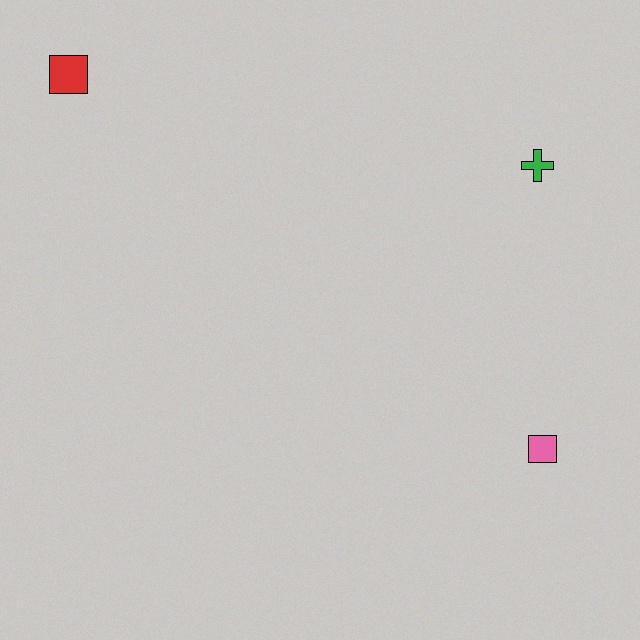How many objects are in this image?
There are 3 objects.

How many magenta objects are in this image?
There are no magenta objects.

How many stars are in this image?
There are no stars.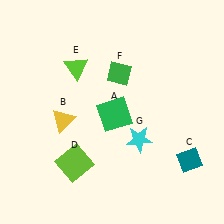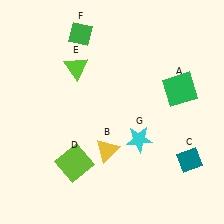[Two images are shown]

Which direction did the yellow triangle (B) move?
The yellow triangle (B) moved right.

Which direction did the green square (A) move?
The green square (A) moved right.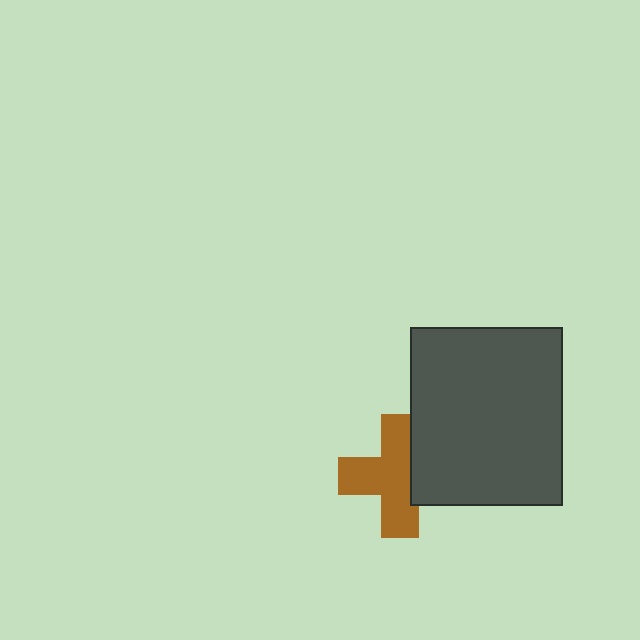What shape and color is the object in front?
The object in front is a dark gray rectangle.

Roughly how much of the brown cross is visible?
Most of it is visible (roughly 68%).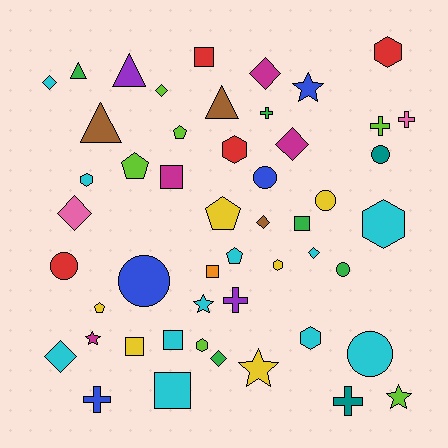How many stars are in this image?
There are 5 stars.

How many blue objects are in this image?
There are 4 blue objects.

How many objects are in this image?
There are 50 objects.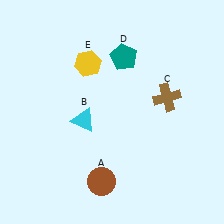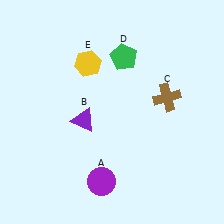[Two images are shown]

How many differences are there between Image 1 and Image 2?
There are 3 differences between the two images.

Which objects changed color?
A changed from brown to purple. B changed from cyan to purple. D changed from teal to green.